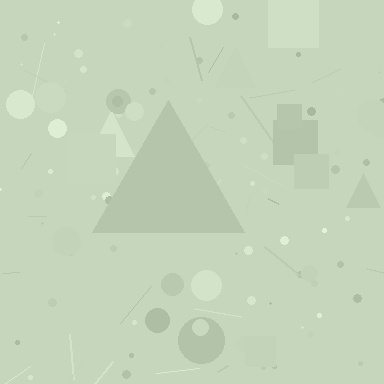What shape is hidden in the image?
A triangle is hidden in the image.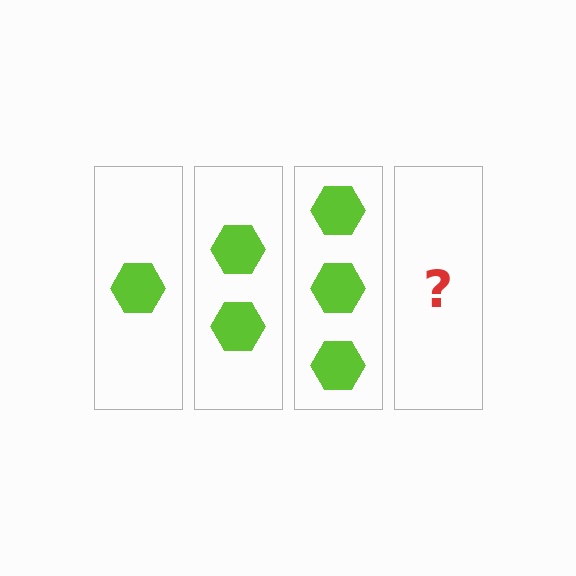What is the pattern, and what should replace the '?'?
The pattern is that each step adds one more hexagon. The '?' should be 4 hexagons.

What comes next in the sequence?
The next element should be 4 hexagons.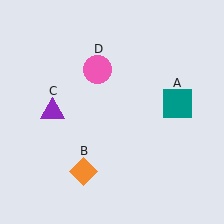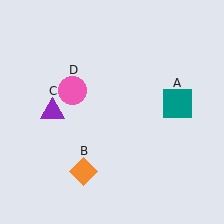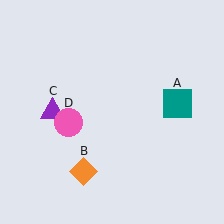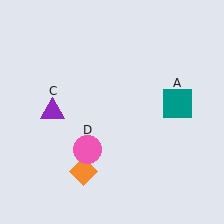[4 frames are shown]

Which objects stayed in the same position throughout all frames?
Teal square (object A) and orange diamond (object B) and purple triangle (object C) remained stationary.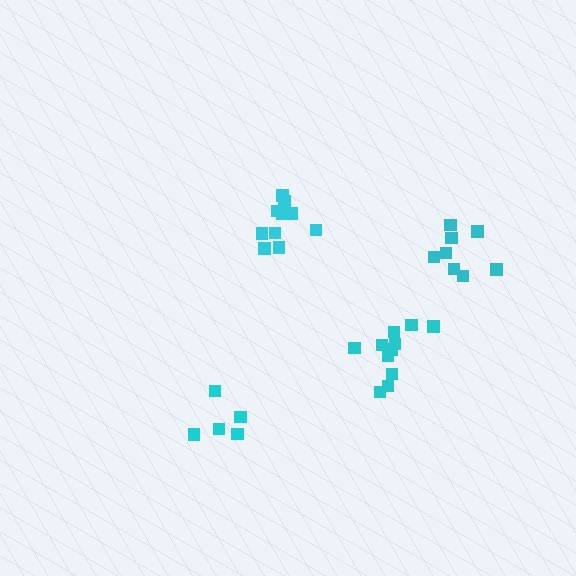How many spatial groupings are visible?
There are 4 spatial groupings.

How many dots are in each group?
Group 1: 8 dots, Group 2: 10 dots, Group 3: 5 dots, Group 4: 11 dots (34 total).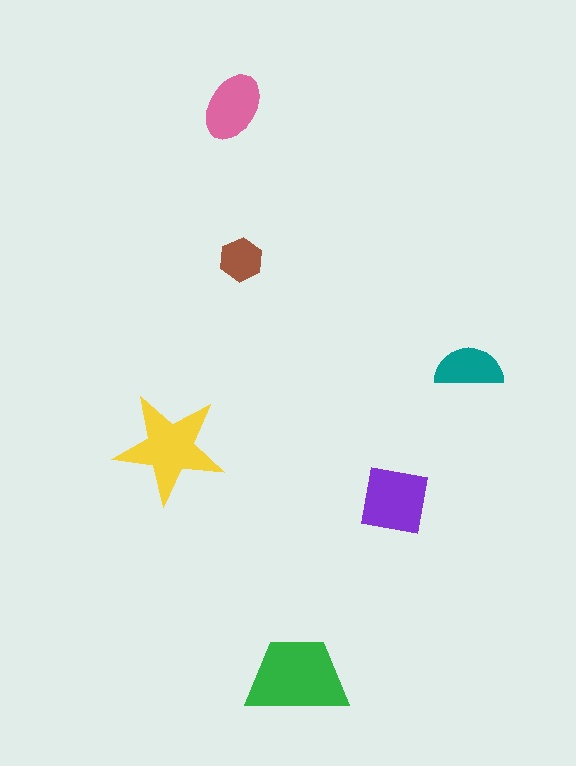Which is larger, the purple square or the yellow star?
The yellow star.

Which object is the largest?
The green trapezoid.